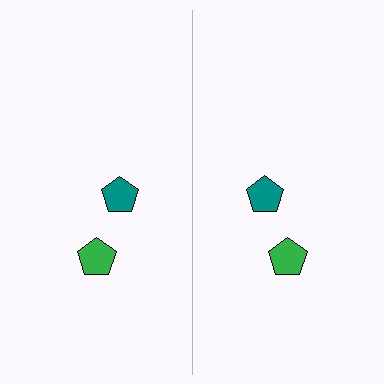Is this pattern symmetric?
Yes, this pattern has bilateral (reflection) symmetry.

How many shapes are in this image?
There are 4 shapes in this image.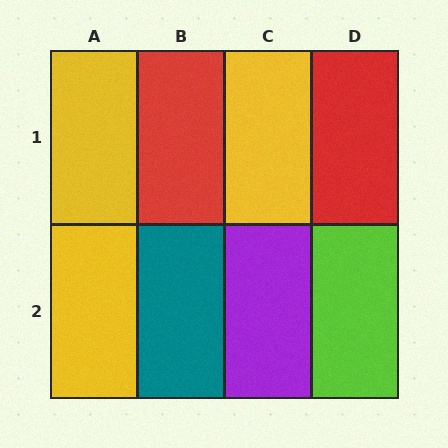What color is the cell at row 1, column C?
Yellow.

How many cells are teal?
1 cell is teal.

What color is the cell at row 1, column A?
Yellow.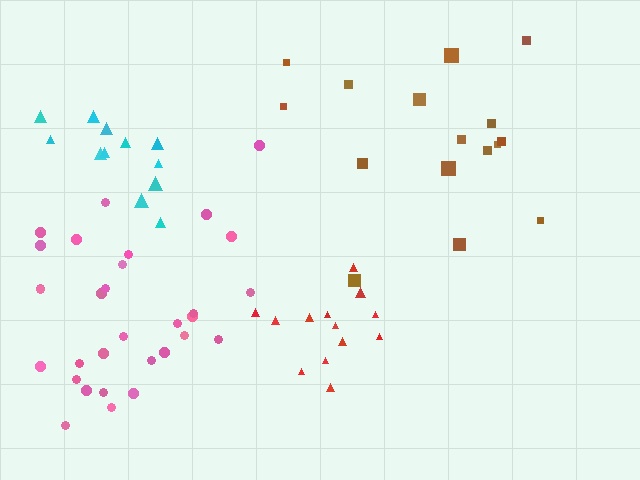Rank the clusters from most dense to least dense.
cyan, red, pink, brown.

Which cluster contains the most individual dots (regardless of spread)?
Pink (31).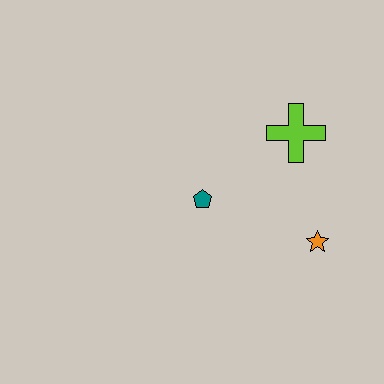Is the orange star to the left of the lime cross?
No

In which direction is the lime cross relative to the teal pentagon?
The lime cross is to the right of the teal pentagon.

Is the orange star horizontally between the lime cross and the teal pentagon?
No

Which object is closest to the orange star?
The lime cross is closest to the orange star.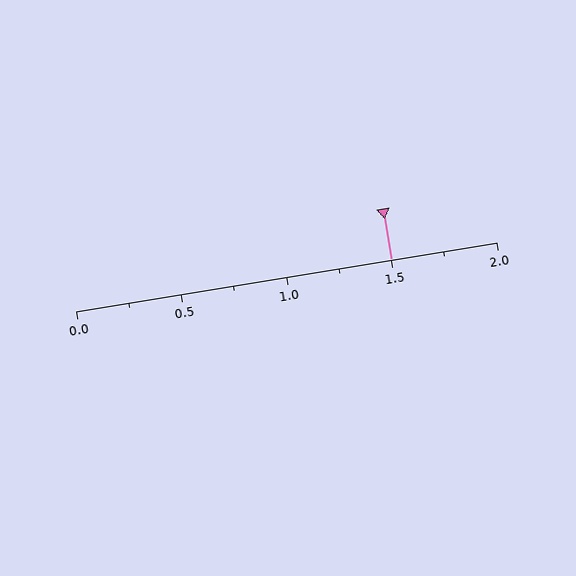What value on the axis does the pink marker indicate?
The marker indicates approximately 1.5.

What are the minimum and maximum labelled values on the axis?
The axis runs from 0.0 to 2.0.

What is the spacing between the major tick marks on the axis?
The major ticks are spaced 0.5 apart.